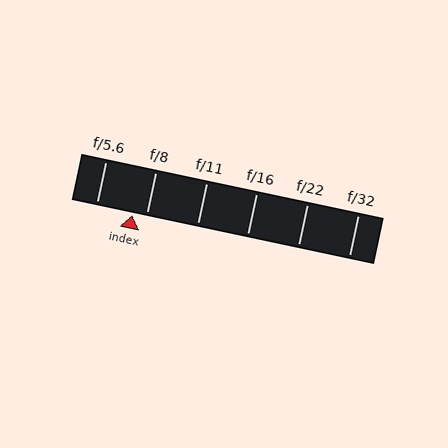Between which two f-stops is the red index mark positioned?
The index mark is between f/5.6 and f/8.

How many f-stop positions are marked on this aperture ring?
There are 6 f-stop positions marked.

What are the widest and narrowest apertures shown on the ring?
The widest aperture shown is f/5.6 and the narrowest is f/32.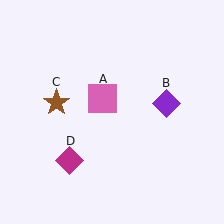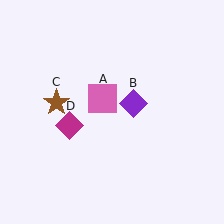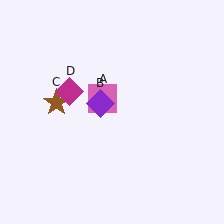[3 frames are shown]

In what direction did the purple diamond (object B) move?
The purple diamond (object B) moved left.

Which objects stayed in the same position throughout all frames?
Pink square (object A) and brown star (object C) remained stationary.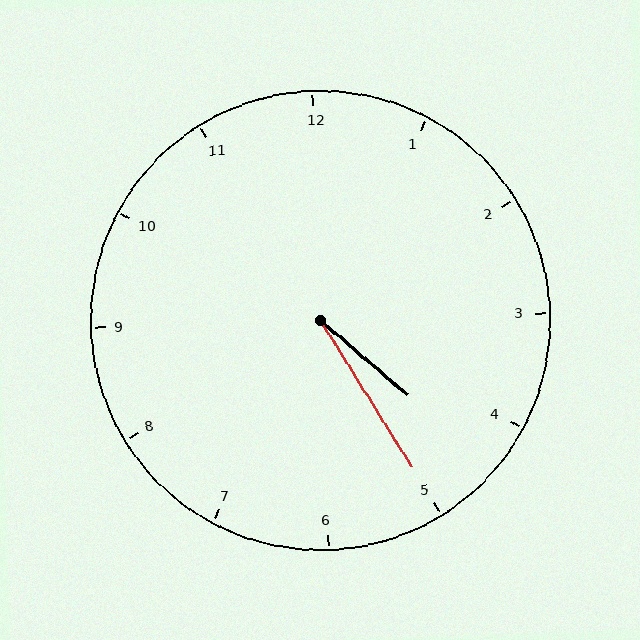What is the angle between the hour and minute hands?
Approximately 18 degrees.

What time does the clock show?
4:25.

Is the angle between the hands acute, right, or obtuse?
It is acute.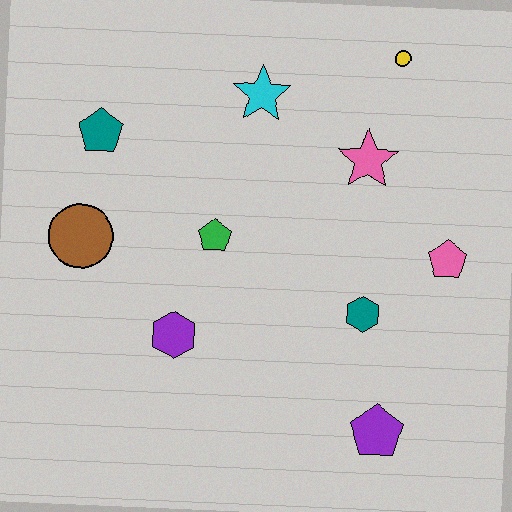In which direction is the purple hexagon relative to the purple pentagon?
The purple hexagon is to the left of the purple pentagon.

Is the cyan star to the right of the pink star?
No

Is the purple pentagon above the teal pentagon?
No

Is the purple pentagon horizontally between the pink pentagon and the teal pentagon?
Yes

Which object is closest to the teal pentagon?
The brown circle is closest to the teal pentagon.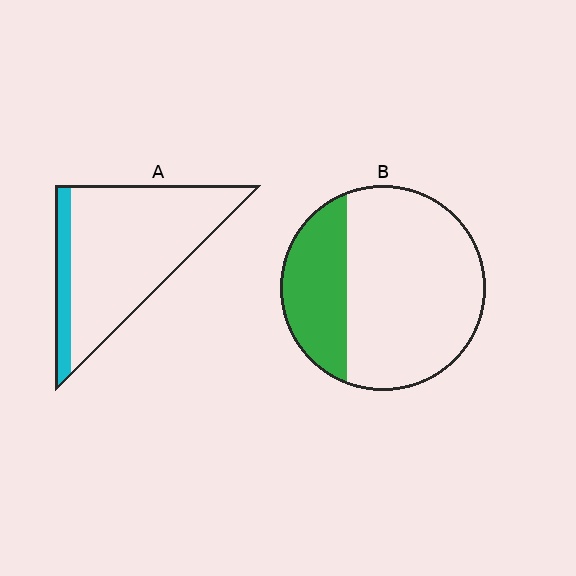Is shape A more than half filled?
No.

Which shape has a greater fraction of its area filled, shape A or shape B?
Shape B.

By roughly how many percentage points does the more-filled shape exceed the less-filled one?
By roughly 15 percentage points (B over A).